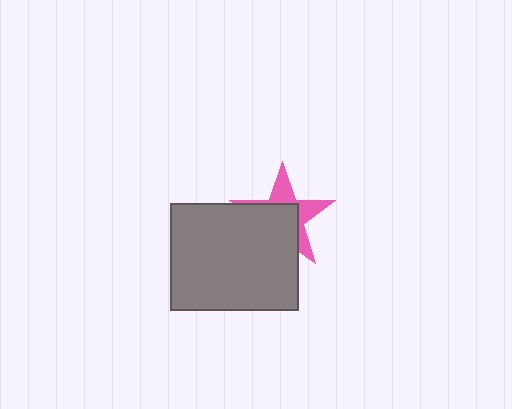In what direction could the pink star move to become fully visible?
The pink star could move toward the upper-right. That would shift it out from behind the gray rectangle entirely.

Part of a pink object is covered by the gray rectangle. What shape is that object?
It is a star.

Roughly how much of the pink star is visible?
A small part of it is visible (roughly 43%).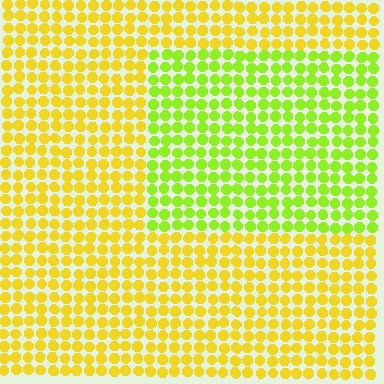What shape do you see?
I see a rectangle.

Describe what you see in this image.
The image is filled with small yellow elements in a uniform arrangement. A rectangle-shaped region is visible where the elements are tinted to a slightly different hue, forming a subtle color boundary.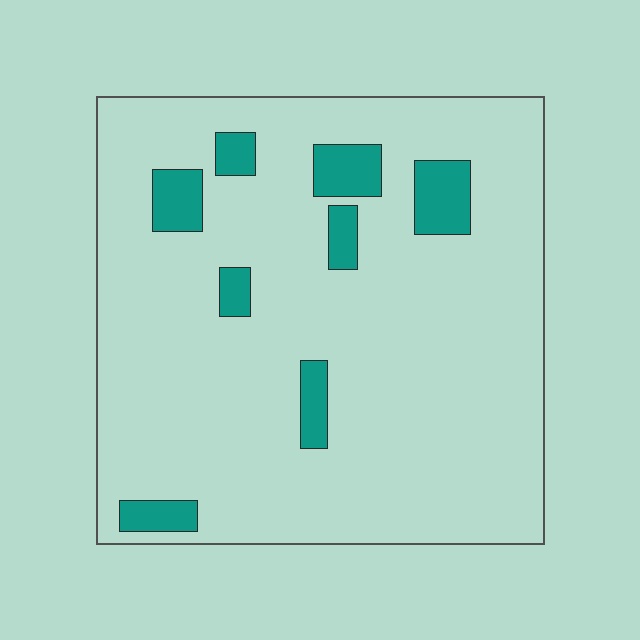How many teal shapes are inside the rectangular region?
8.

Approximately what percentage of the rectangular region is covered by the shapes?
Approximately 10%.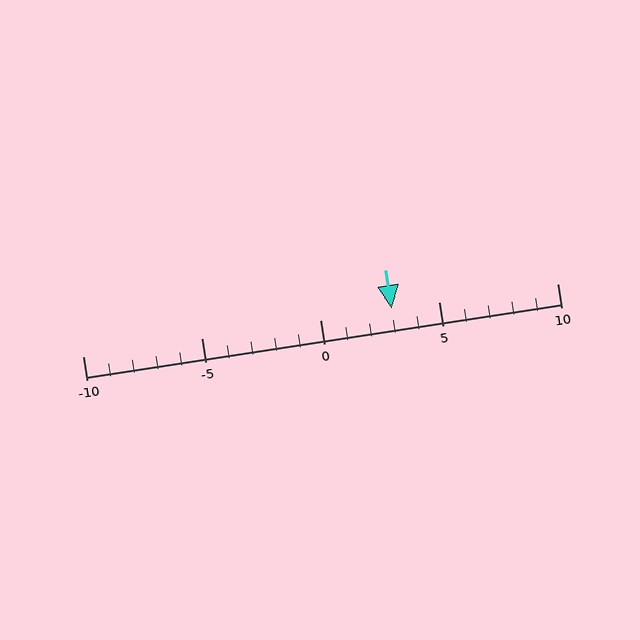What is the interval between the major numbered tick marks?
The major tick marks are spaced 5 units apart.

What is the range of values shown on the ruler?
The ruler shows values from -10 to 10.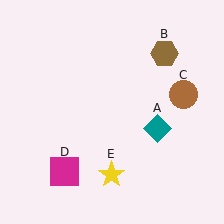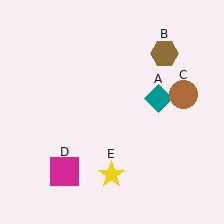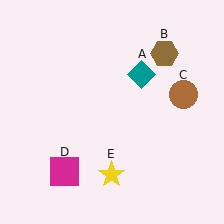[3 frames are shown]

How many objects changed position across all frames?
1 object changed position: teal diamond (object A).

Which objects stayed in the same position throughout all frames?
Brown hexagon (object B) and brown circle (object C) and magenta square (object D) and yellow star (object E) remained stationary.